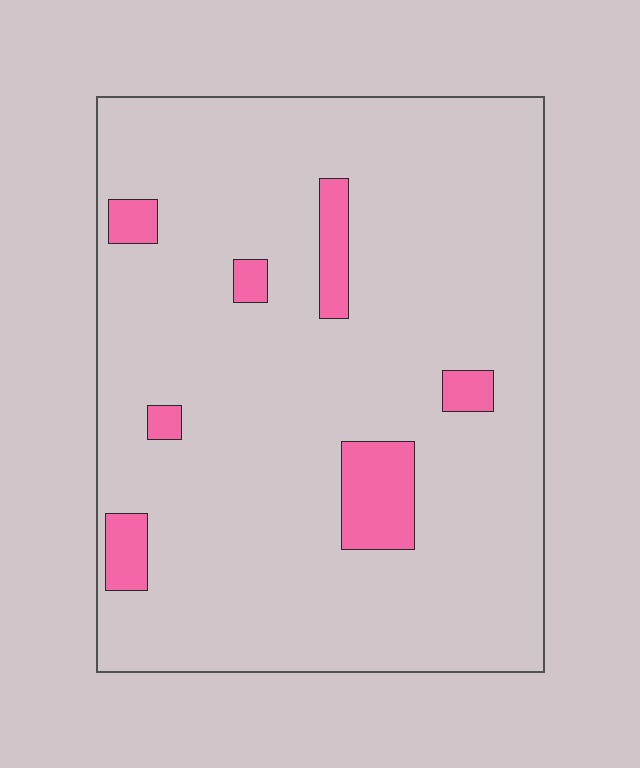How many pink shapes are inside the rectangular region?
7.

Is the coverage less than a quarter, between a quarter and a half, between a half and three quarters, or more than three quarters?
Less than a quarter.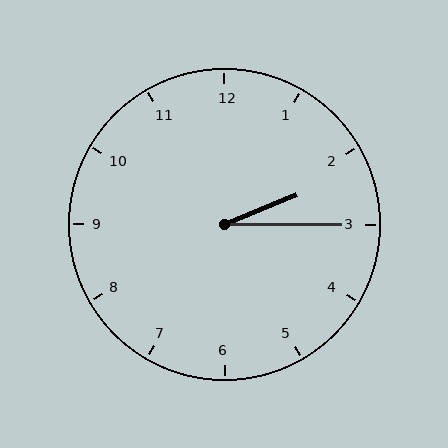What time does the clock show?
2:15.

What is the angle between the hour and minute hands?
Approximately 22 degrees.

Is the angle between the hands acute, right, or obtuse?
It is acute.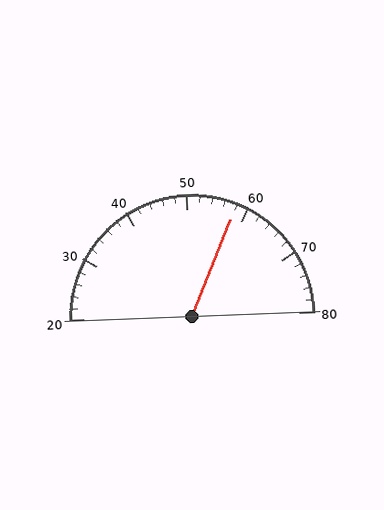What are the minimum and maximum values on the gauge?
The gauge ranges from 20 to 80.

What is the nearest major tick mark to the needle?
The nearest major tick mark is 60.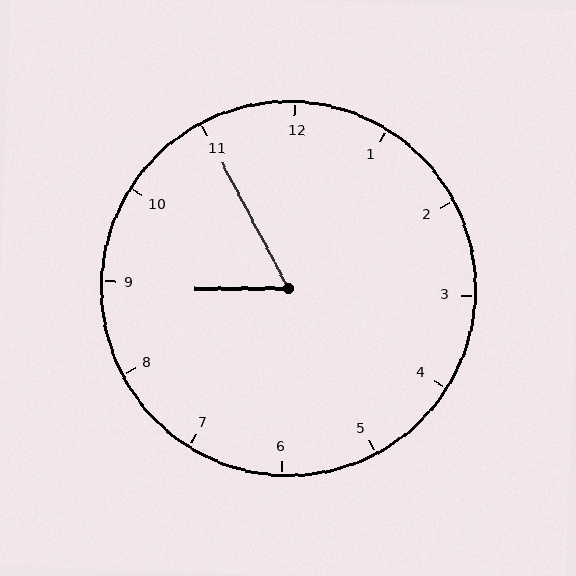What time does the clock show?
8:55.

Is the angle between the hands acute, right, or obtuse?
It is acute.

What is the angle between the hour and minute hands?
Approximately 62 degrees.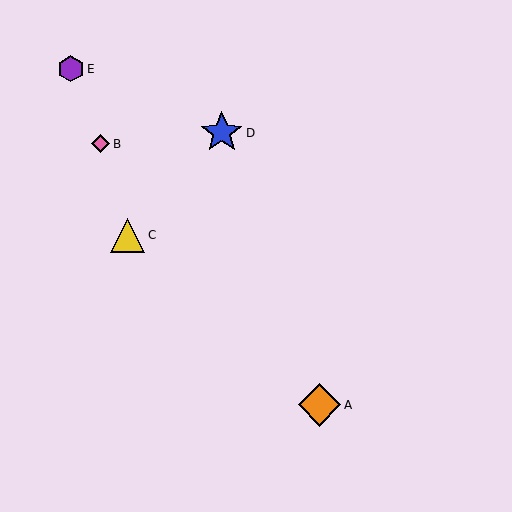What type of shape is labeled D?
Shape D is a blue star.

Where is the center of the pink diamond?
The center of the pink diamond is at (100, 144).